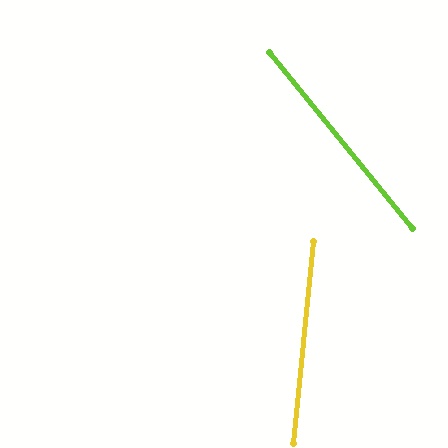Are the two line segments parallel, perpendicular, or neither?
Neither parallel nor perpendicular — they differ by about 45°.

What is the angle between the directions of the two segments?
Approximately 45 degrees.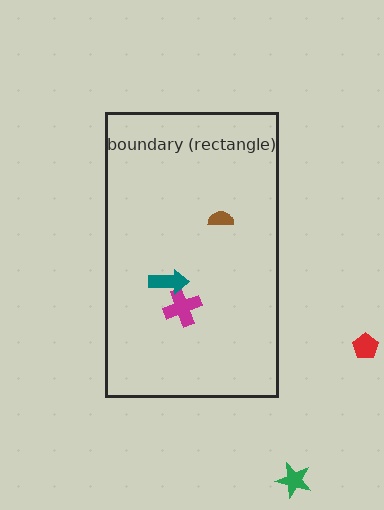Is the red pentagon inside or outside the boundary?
Outside.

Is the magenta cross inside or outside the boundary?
Inside.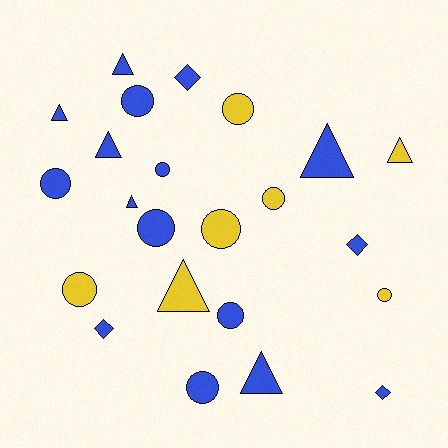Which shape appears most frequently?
Circle, with 11 objects.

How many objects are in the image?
There are 23 objects.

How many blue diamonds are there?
There are 4 blue diamonds.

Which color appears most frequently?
Blue, with 16 objects.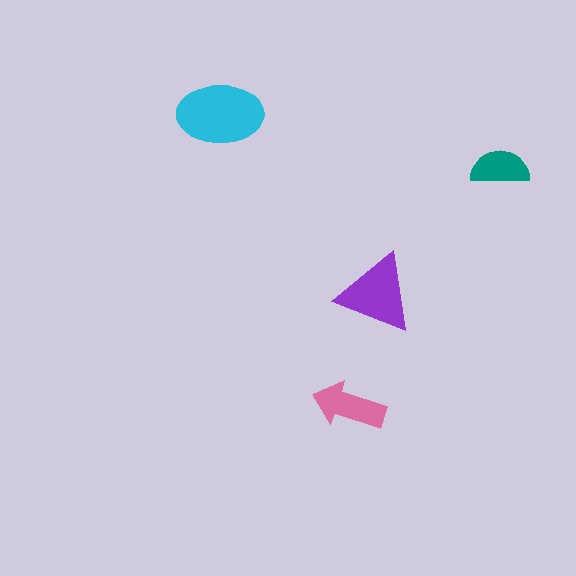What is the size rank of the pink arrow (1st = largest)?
3rd.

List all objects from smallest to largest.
The teal semicircle, the pink arrow, the purple triangle, the cyan ellipse.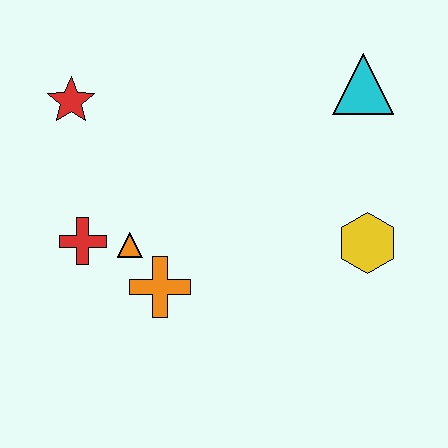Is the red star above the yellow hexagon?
Yes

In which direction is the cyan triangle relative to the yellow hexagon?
The cyan triangle is above the yellow hexagon.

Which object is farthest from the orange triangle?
The cyan triangle is farthest from the orange triangle.